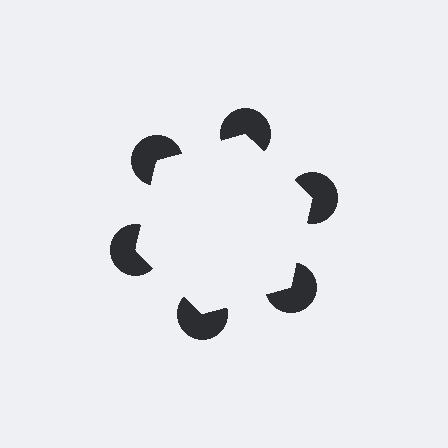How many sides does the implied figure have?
6 sides.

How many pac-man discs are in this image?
There are 6 — one at each vertex of the illusory hexagon.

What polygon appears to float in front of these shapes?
An illusory hexagon — its edges are inferred from the aligned wedge cuts in the pac-man discs, not physically drawn.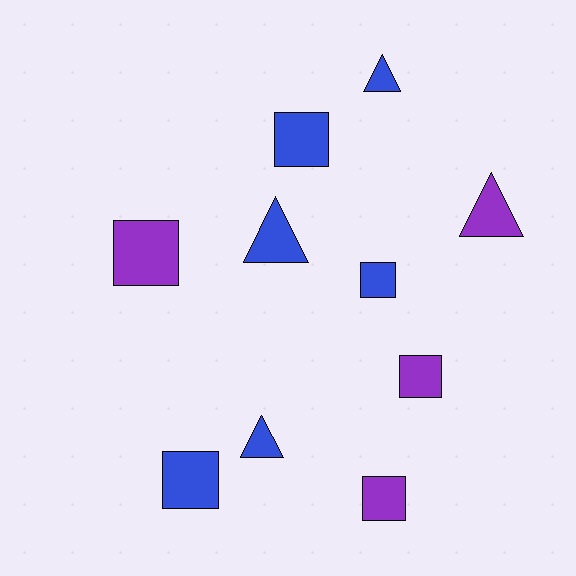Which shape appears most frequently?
Square, with 6 objects.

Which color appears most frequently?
Blue, with 6 objects.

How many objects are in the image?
There are 10 objects.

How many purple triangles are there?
There is 1 purple triangle.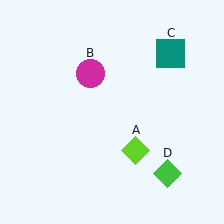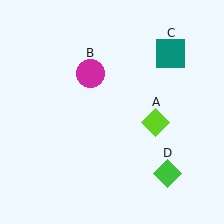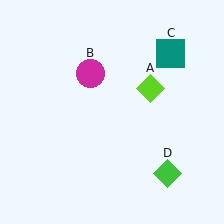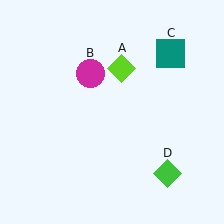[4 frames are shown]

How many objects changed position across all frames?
1 object changed position: lime diamond (object A).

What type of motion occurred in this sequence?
The lime diamond (object A) rotated counterclockwise around the center of the scene.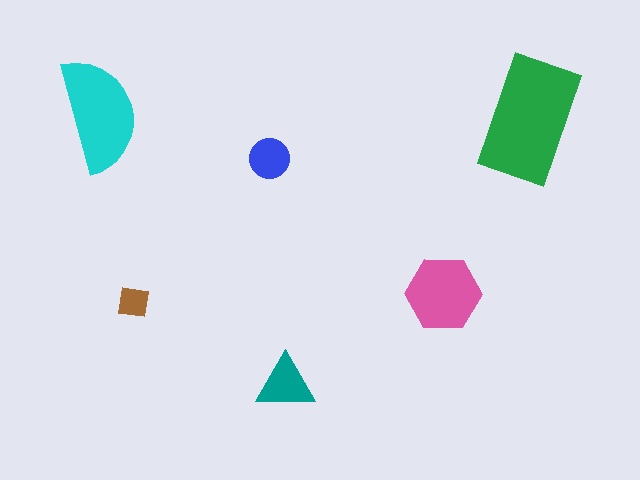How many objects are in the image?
There are 6 objects in the image.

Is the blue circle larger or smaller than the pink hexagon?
Smaller.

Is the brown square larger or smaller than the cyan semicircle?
Smaller.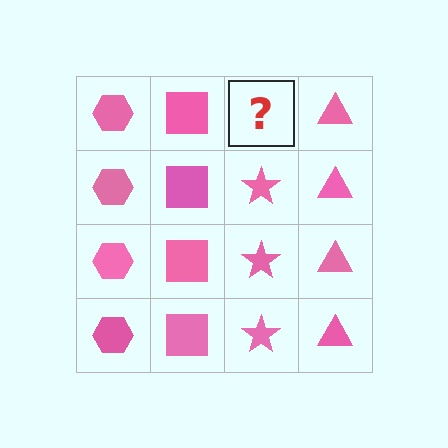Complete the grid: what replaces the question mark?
The question mark should be replaced with a pink star.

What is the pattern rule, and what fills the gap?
The rule is that each column has a consistent shape. The gap should be filled with a pink star.